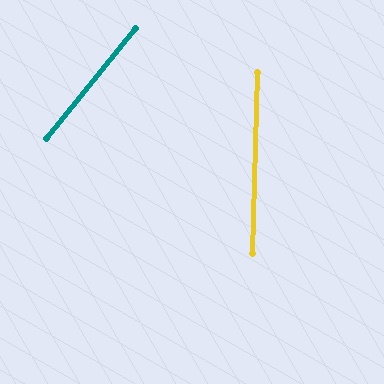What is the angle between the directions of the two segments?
Approximately 38 degrees.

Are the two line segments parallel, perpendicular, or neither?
Neither parallel nor perpendicular — they differ by about 38°.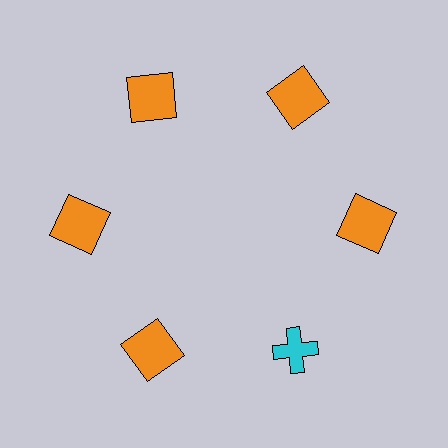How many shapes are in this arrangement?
There are 6 shapes arranged in a ring pattern.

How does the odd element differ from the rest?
It differs in both color (cyan instead of orange) and shape (cross instead of square).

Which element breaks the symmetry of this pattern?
The cyan cross at roughly the 5 o'clock position breaks the symmetry. All other shapes are orange squares.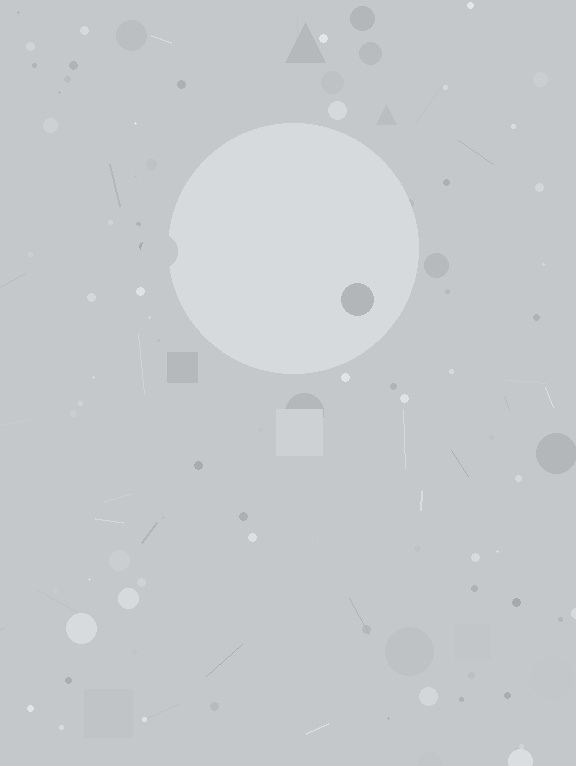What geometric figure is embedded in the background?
A circle is embedded in the background.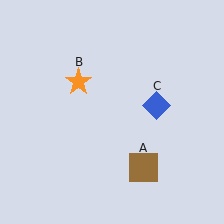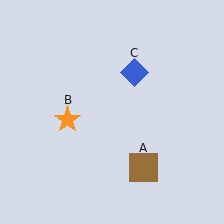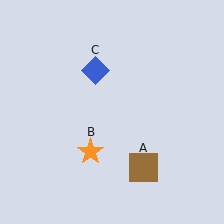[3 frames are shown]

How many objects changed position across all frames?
2 objects changed position: orange star (object B), blue diamond (object C).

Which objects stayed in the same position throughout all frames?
Brown square (object A) remained stationary.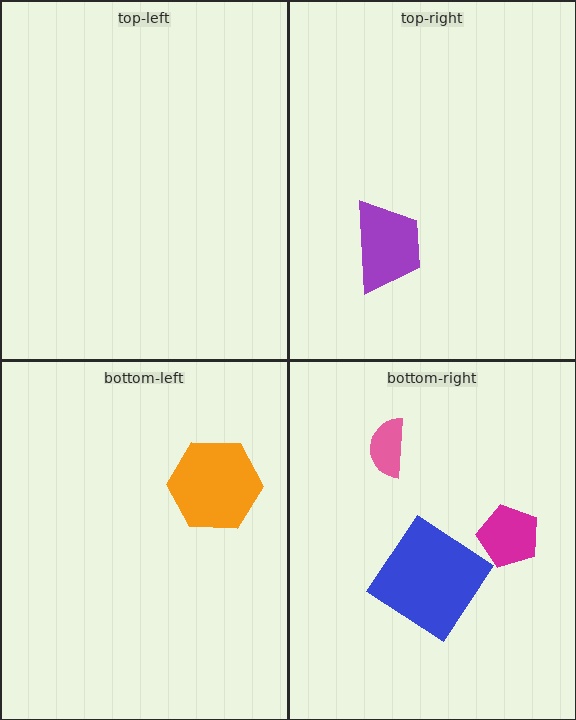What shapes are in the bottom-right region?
The magenta pentagon, the blue diamond, the pink semicircle.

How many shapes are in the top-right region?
1.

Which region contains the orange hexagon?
The bottom-left region.